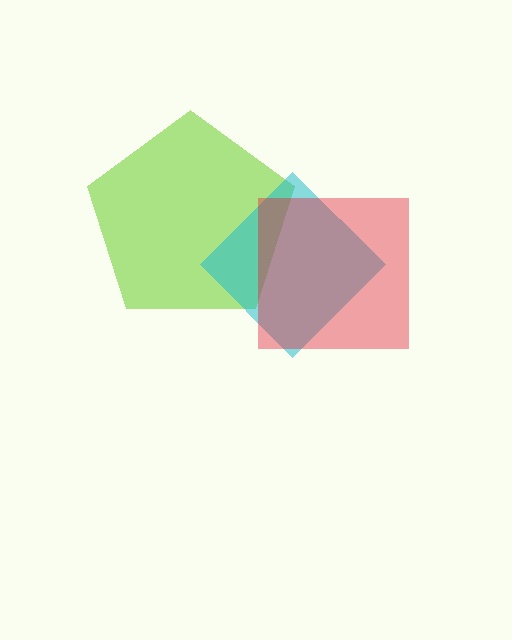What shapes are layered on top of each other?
The layered shapes are: a lime pentagon, a cyan diamond, a red square.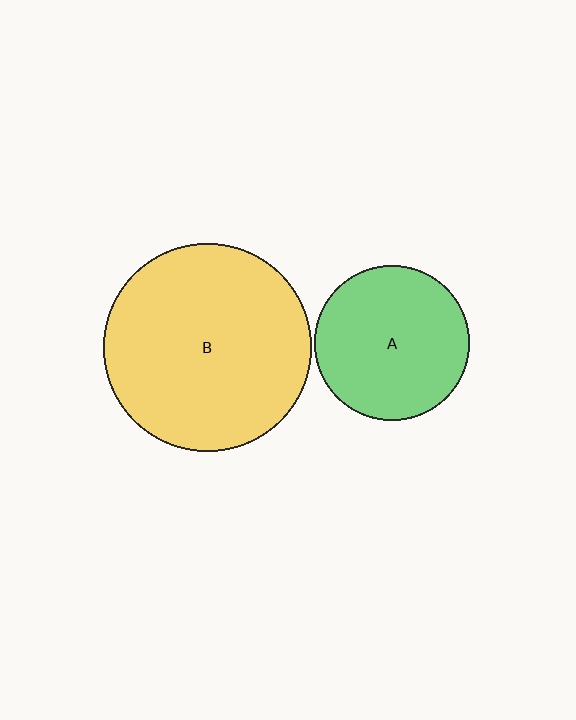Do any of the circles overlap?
No, none of the circles overlap.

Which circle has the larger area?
Circle B (yellow).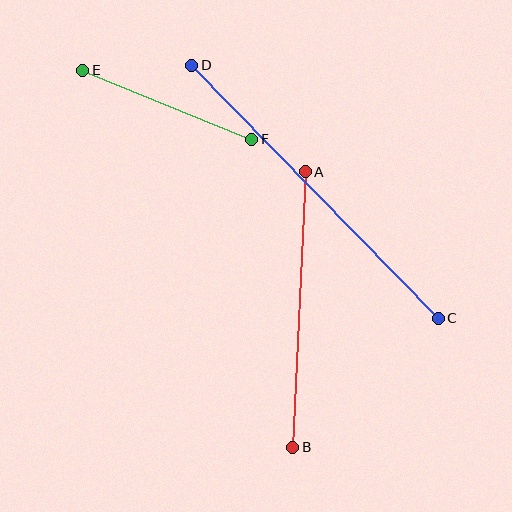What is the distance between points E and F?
The distance is approximately 183 pixels.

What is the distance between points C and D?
The distance is approximately 353 pixels.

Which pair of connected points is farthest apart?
Points C and D are farthest apart.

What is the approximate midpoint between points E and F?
The midpoint is at approximately (167, 105) pixels.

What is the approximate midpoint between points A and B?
The midpoint is at approximately (299, 309) pixels.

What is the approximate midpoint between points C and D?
The midpoint is at approximately (315, 192) pixels.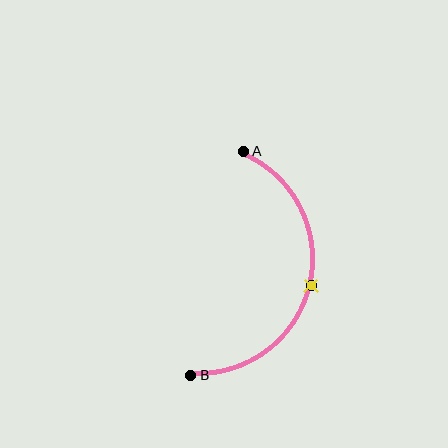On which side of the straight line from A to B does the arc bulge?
The arc bulges to the right of the straight line connecting A and B.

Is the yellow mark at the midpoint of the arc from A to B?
Yes. The yellow mark lies on the arc at equal arc-length from both A and B — it is the arc midpoint.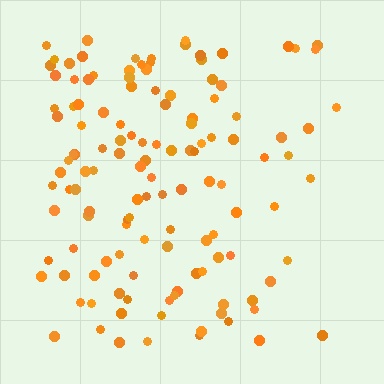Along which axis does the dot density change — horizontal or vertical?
Horizontal.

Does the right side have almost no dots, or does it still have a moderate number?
Still a moderate number, just noticeably fewer than the left.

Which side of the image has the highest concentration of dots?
The left.